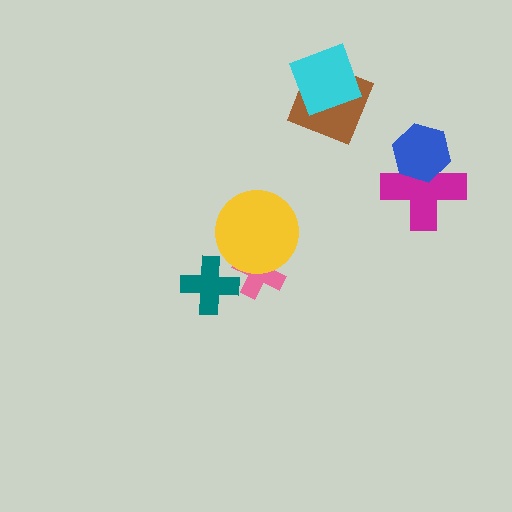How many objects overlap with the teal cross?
0 objects overlap with the teal cross.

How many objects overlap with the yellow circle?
1 object overlaps with the yellow circle.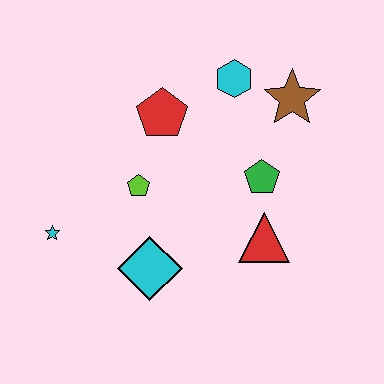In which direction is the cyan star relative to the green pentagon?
The cyan star is to the left of the green pentagon.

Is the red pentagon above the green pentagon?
Yes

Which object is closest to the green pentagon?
The red triangle is closest to the green pentagon.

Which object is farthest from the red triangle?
The cyan star is farthest from the red triangle.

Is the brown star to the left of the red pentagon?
No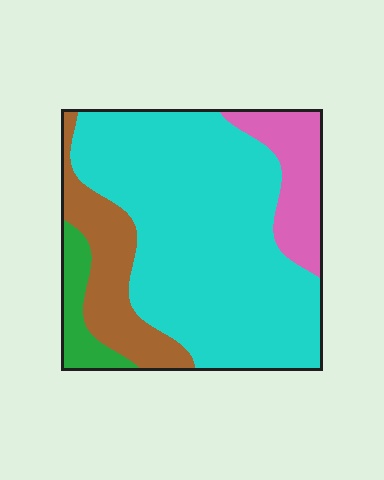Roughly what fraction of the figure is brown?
Brown takes up about one sixth (1/6) of the figure.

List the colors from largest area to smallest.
From largest to smallest: cyan, brown, pink, green.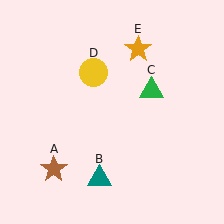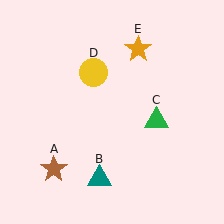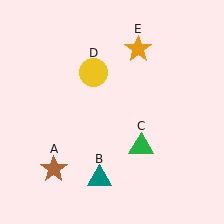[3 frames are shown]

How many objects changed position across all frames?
1 object changed position: green triangle (object C).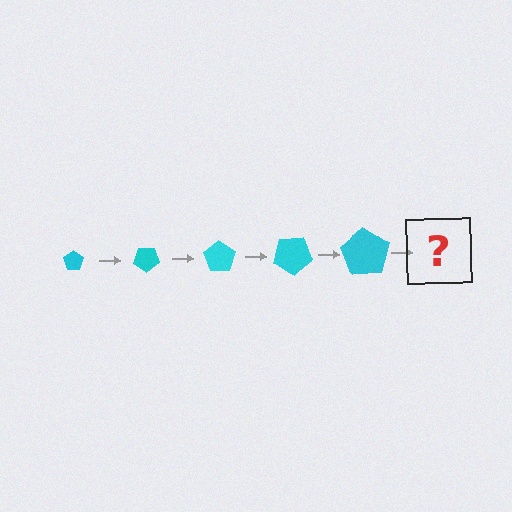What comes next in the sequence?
The next element should be a pentagon, larger than the previous one and rotated 175 degrees from the start.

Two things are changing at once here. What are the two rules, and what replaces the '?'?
The two rules are that the pentagon grows larger each step and it rotates 35 degrees each step. The '?' should be a pentagon, larger than the previous one and rotated 175 degrees from the start.